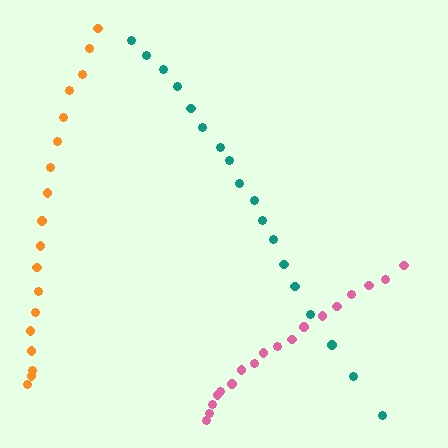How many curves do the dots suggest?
There are 3 distinct paths.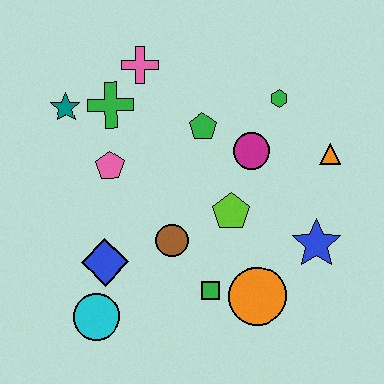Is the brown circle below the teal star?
Yes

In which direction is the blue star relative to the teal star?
The blue star is to the right of the teal star.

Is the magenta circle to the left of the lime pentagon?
No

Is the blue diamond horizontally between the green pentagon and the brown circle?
No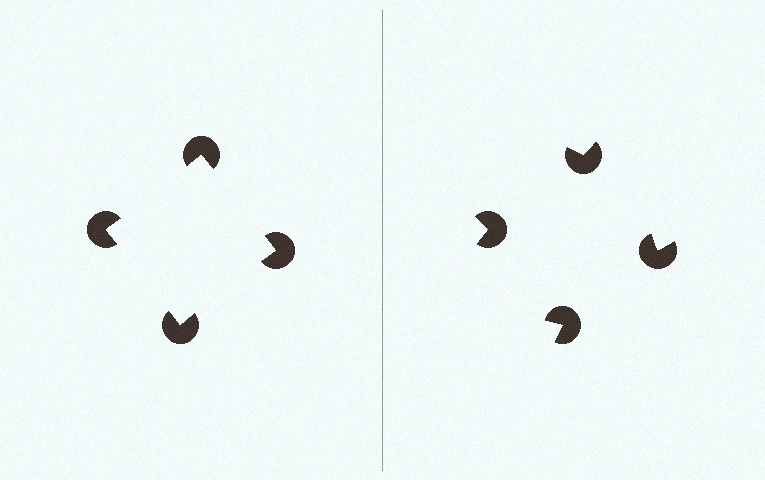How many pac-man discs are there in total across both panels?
8 — 4 on each side.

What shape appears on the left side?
An illusory square.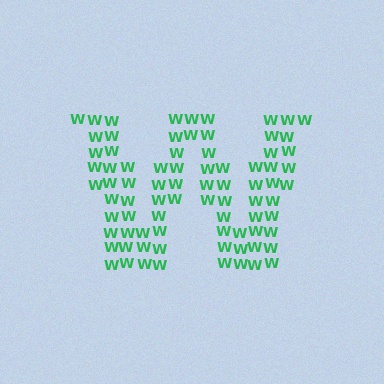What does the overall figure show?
The overall figure shows the letter W.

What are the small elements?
The small elements are letter W's.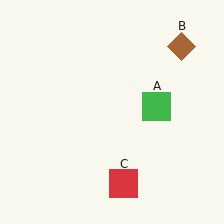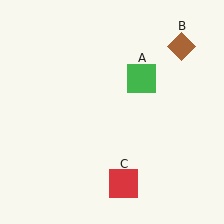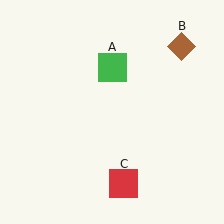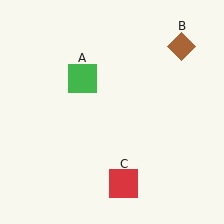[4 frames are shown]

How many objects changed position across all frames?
1 object changed position: green square (object A).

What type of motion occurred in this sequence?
The green square (object A) rotated counterclockwise around the center of the scene.